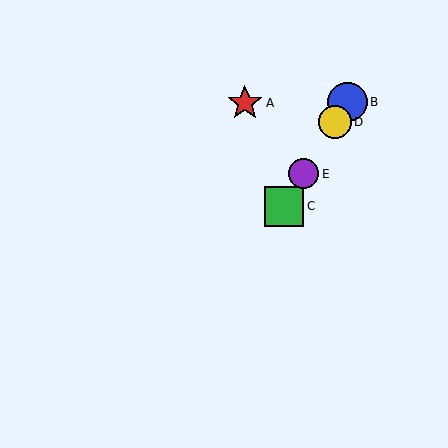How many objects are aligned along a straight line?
4 objects (B, C, D, E) are aligned along a straight line.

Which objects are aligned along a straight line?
Objects B, C, D, E are aligned along a straight line.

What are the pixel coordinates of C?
Object C is at (284, 206).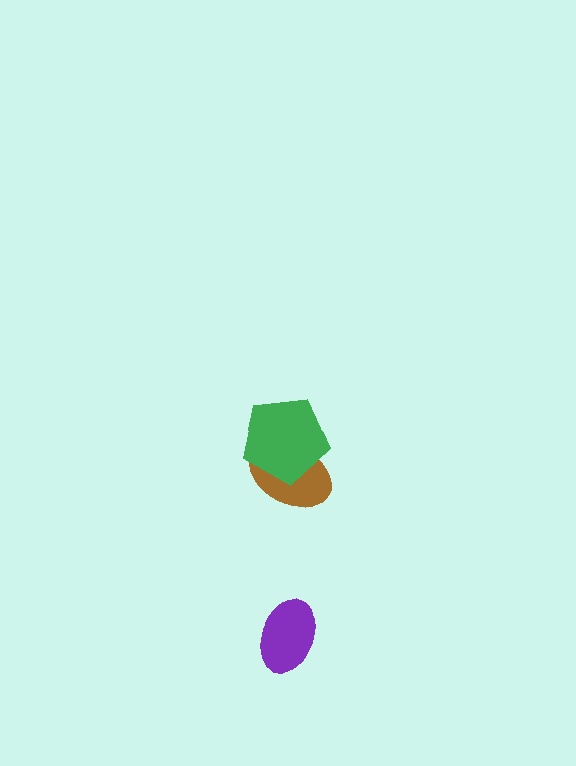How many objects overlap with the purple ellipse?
0 objects overlap with the purple ellipse.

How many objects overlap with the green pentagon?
1 object overlaps with the green pentagon.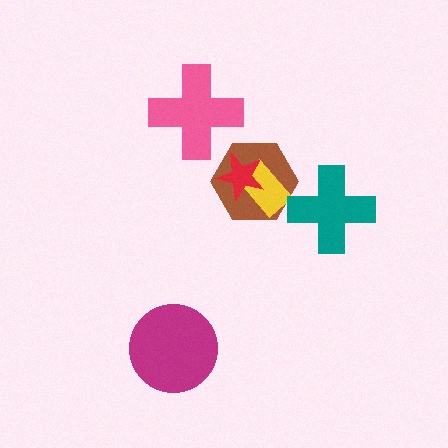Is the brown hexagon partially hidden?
Yes, it is partially covered by another shape.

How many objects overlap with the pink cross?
0 objects overlap with the pink cross.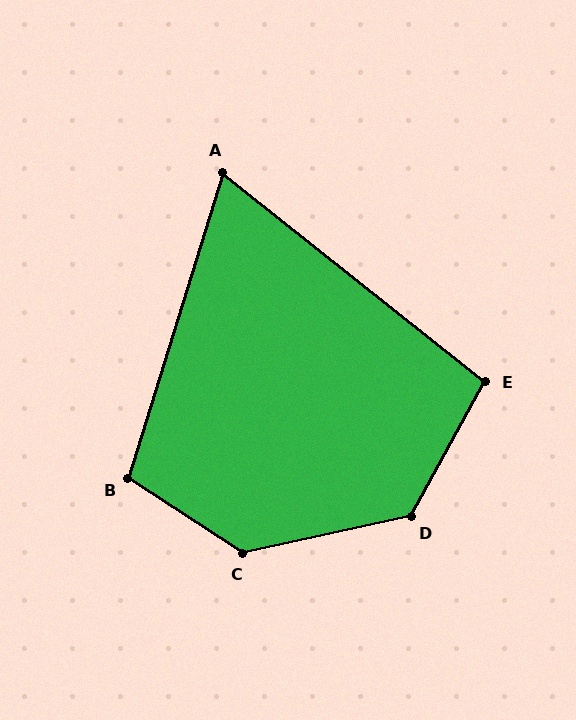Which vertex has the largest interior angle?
C, at approximately 134 degrees.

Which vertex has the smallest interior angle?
A, at approximately 69 degrees.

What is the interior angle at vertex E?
Approximately 99 degrees (obtuse).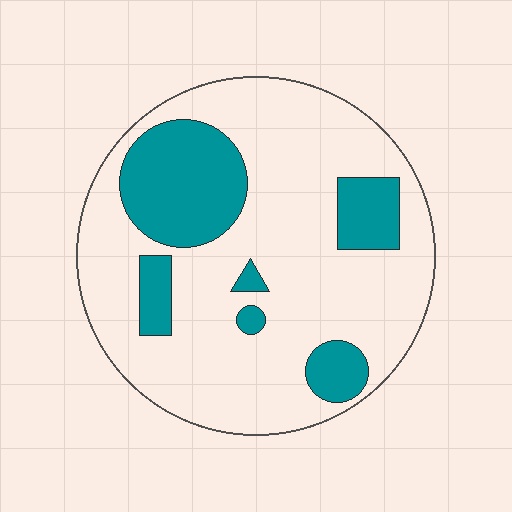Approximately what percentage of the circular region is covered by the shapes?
Approximately 25%.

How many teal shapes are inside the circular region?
6.